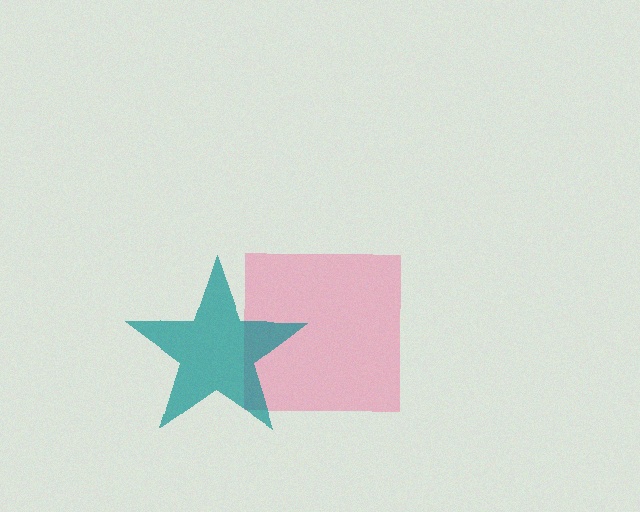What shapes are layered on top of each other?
The layered shapes are: a pink square, a teal star.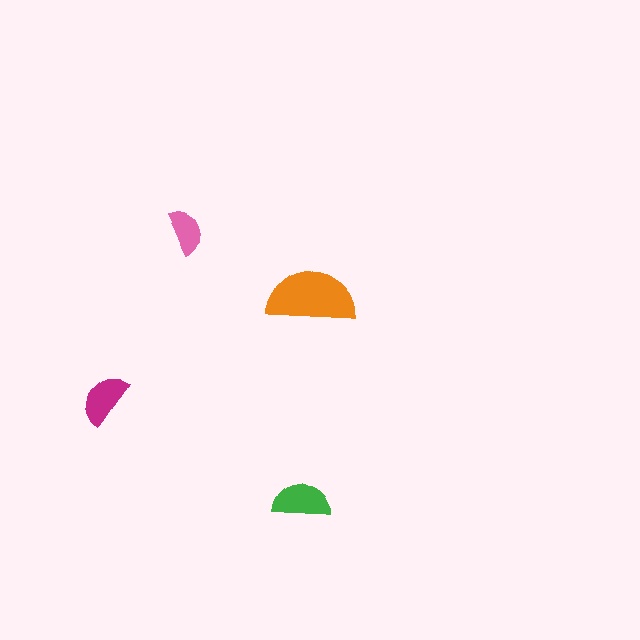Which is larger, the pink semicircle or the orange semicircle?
The orange one.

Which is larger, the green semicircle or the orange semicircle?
The orange one.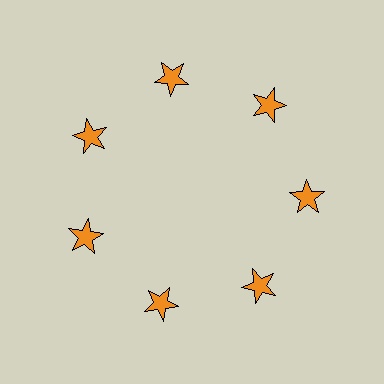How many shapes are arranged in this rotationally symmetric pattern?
There are 7 shapes, arranged in 7 groups of 1.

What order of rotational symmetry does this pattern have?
This pattern has 7-fold rotational symmetry.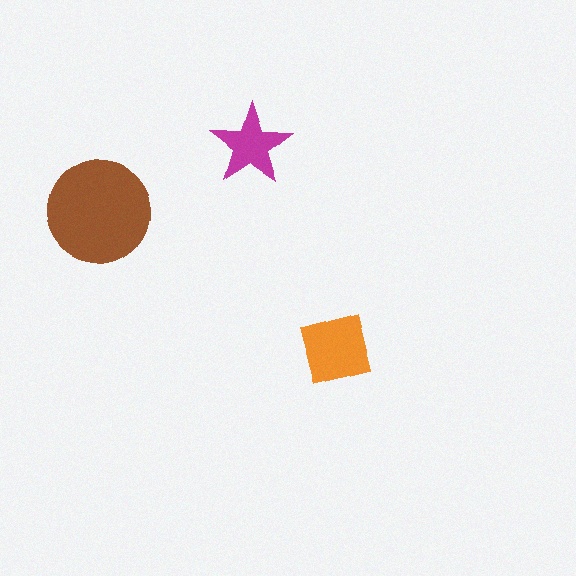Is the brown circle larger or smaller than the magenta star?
Larger.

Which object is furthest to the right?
The orange square is rightmost.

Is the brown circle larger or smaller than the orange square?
Larger.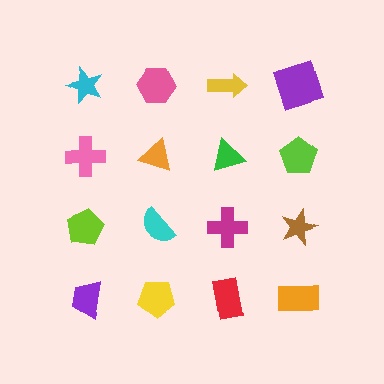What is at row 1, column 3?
A yellow arrow.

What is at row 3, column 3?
A magenta cross.